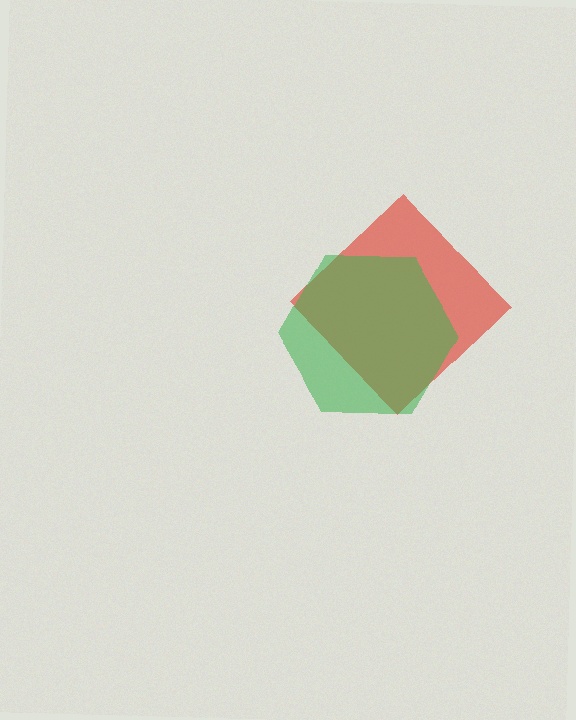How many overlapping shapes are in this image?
There are 2 overlapping shapes in the image.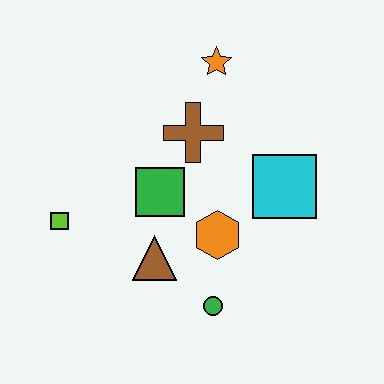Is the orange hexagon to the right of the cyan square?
No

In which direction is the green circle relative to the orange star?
The green circle is below the orange star.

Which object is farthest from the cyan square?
The lime square is farthest from the cyan square.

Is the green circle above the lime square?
No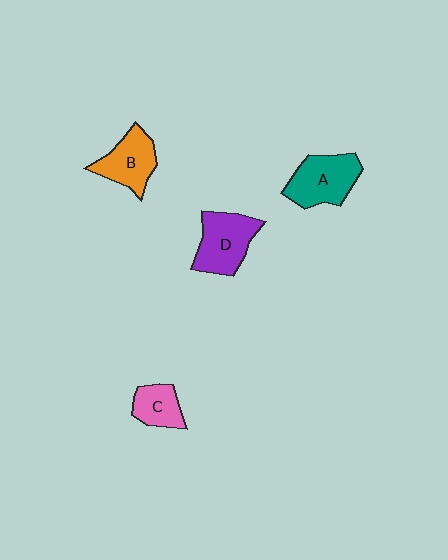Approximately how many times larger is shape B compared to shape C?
Approximately 1.4 times.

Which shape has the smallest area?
Shape C (pink).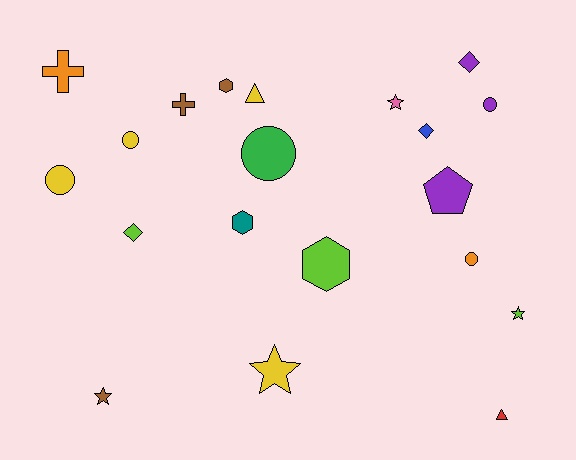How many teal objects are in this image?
There is 1 teal object.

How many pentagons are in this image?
There is 1 pentagon.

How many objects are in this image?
There are 20 objects.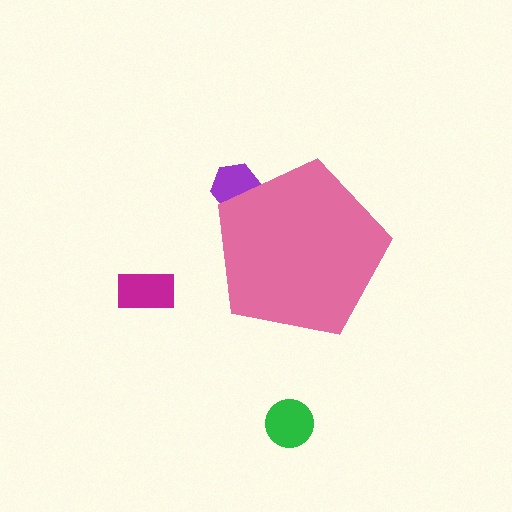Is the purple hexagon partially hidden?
Yes, the purple hexagon is partially hidden behind the pink pentagon.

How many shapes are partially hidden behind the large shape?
1 shape is partially hidden.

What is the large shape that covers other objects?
A pink pentagon.